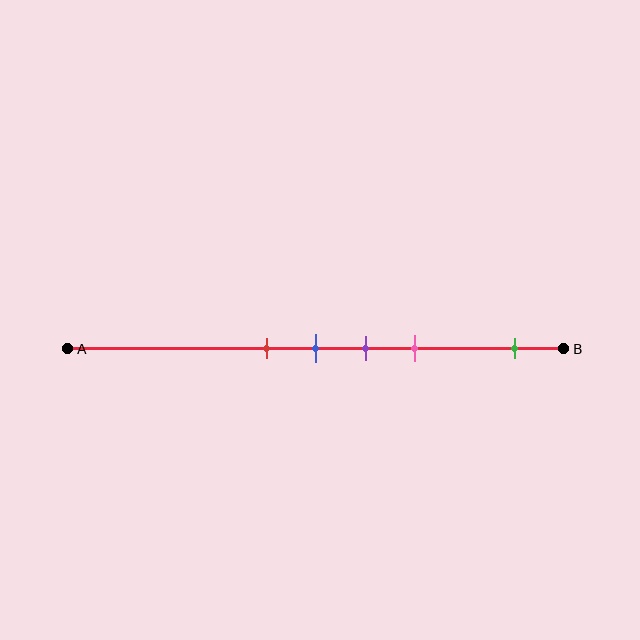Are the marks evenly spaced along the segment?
No, the marks are not evenly spaced.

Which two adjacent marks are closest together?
The red and blue marks are the closest adjacent pair.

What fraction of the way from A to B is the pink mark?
The pink mark is approximately 70% (0.7) of the way from A to B.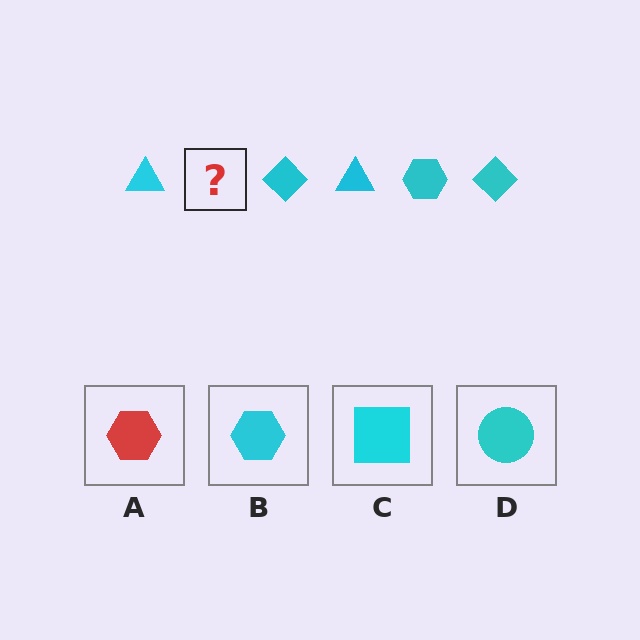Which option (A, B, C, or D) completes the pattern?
B.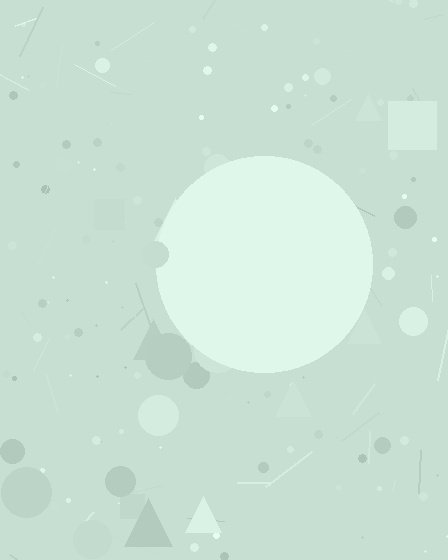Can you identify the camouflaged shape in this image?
The camouflaged shape is a circle.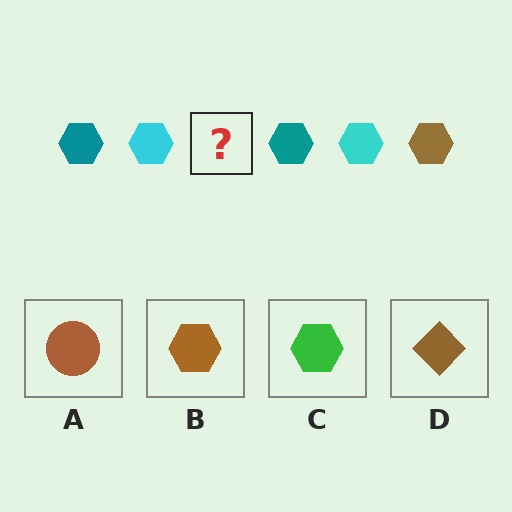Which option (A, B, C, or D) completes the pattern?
B.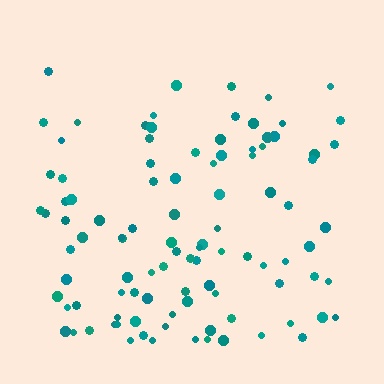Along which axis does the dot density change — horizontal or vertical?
Vertical.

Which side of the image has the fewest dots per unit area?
The top.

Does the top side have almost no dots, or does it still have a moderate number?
Still a moderate number, just noticeably fewer than the bottom.